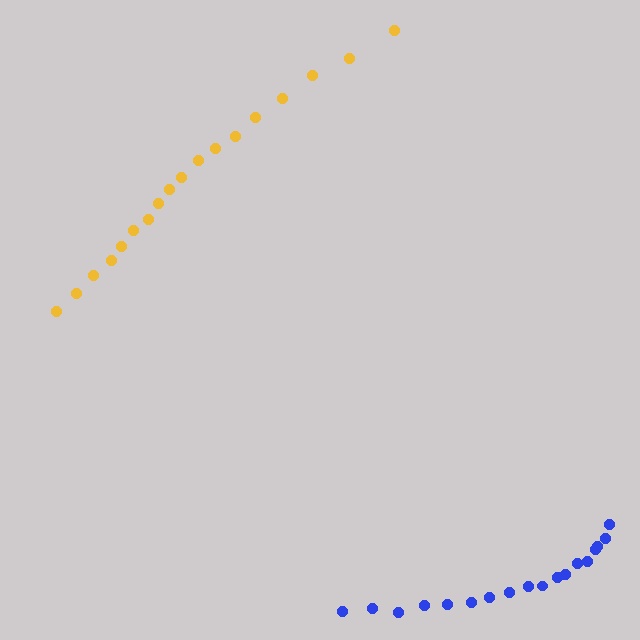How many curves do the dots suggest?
There are 2 distinct paths.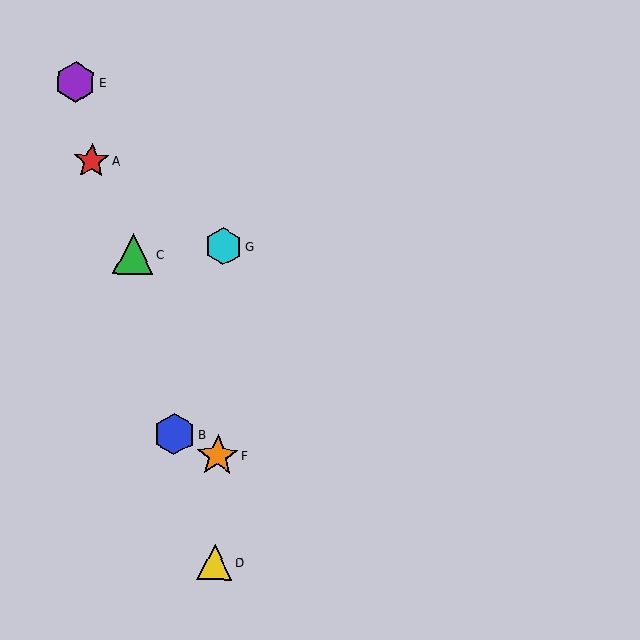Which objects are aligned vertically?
Objects D, F, G are aligned vertically.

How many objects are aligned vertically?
3 objects (D, F, G) are aligned vertically.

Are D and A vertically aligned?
No, D is at x≈215 and A is at x≈92.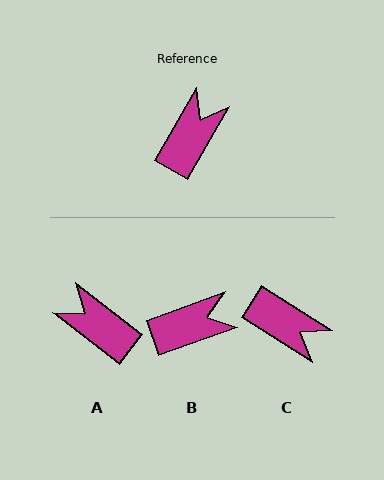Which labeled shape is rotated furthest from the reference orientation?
C, about 92 degrees away.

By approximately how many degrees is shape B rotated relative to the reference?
Approximately 40 degrees clockwise.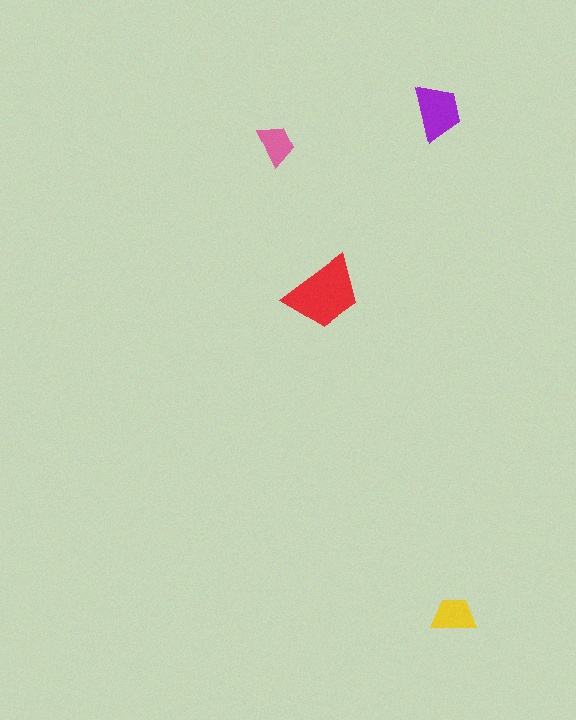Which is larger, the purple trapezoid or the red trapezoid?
The red one.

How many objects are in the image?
There are 4 objects in the image.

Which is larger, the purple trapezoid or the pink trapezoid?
The purple one.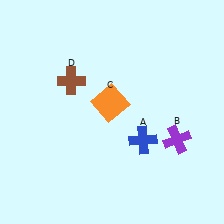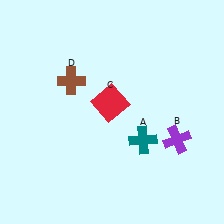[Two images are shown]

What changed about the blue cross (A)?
In Image 1, A is blue. In Image 2, it changed to teal.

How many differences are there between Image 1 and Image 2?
There are 2 differences between the two images.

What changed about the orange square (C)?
In Image 1, C is orange. In Image 2, it changed to red.